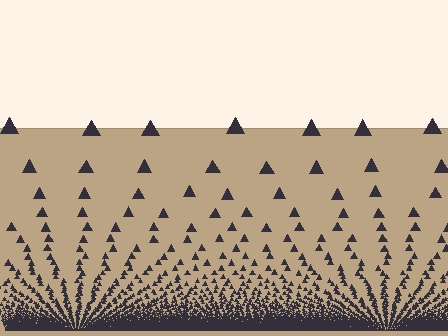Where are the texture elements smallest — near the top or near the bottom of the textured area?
Near the bottom.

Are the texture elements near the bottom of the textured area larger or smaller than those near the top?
Smaller. The gradient is inverted — elements near the bottom are smaller and denser.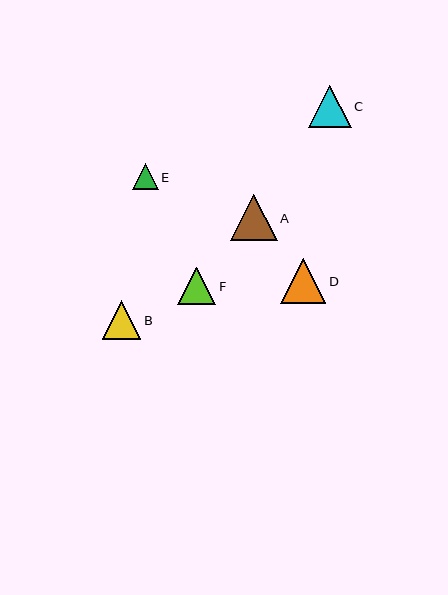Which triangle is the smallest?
Triangle E is the smallest with a size of approximately 25 pixels.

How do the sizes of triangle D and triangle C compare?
Triangle D and triangle C are approximately the same size.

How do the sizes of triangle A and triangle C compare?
Triangle A and triangle C are approximately the same size.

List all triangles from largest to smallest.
From largest to smallest: A, D, C, B, F, E.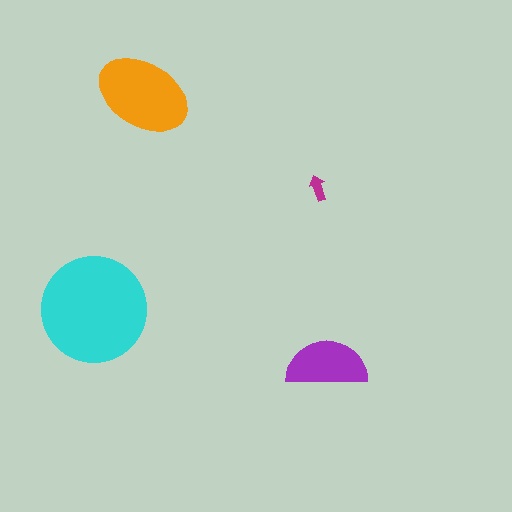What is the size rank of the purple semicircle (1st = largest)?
3rd.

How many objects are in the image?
There are 4 objects in the image.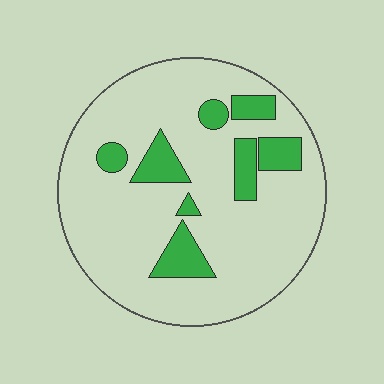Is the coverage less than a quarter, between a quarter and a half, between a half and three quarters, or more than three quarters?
Less than a quarter.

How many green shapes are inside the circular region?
8.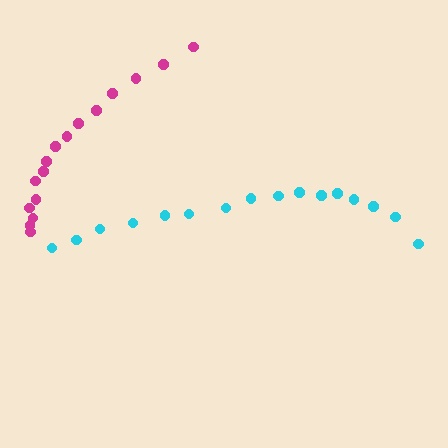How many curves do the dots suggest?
There are 2 distinct paths.